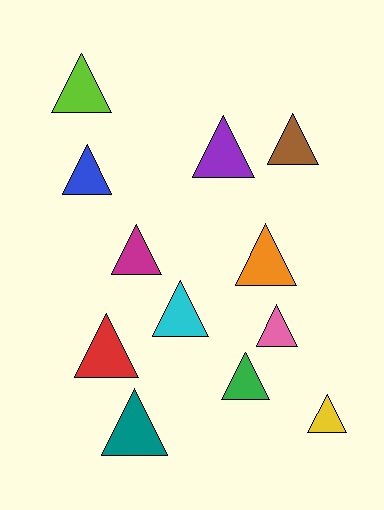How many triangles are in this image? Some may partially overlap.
There are 12 triangles.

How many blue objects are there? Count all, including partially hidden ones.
There is 1 blue object.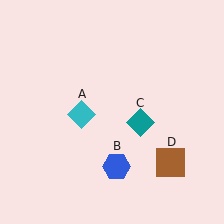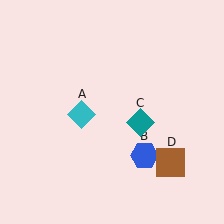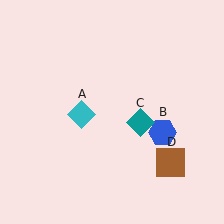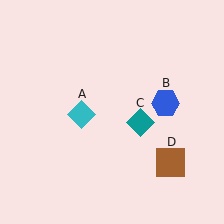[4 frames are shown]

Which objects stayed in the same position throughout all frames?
Cyan diamond (object A) and teal diamond (object C) and brown square (object D) remained stationary.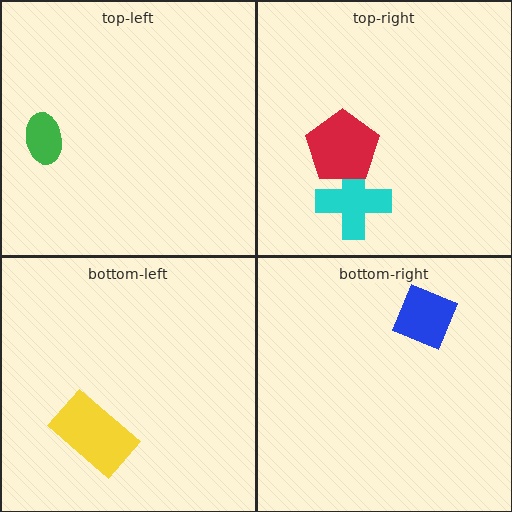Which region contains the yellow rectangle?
The bottom-left region.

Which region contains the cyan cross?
The top-right region.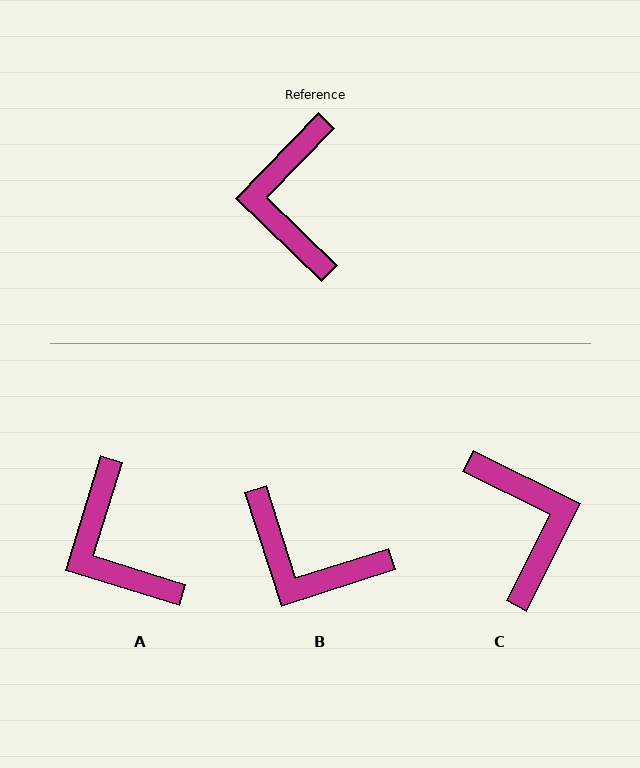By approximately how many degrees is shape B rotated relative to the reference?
Approximately 62 degrees counter-clockwise.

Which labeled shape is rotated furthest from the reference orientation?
C, about 162 degrees away.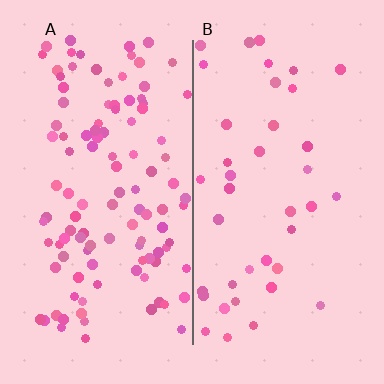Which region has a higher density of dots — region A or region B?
A (the left).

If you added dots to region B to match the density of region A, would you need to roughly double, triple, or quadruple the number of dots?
Approximately triple.